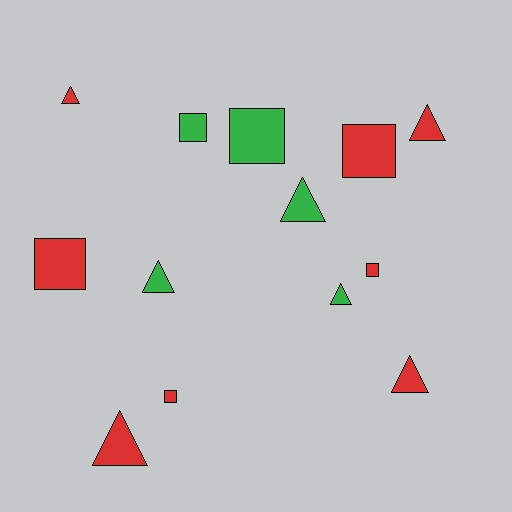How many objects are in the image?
There are 13 objects.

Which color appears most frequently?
Red, with 8 objects.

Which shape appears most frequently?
Triangle, with 7 objects.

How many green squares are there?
There are 2 green squares.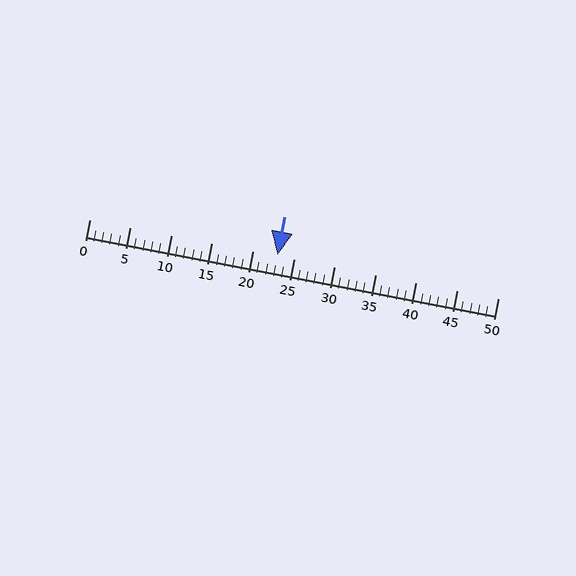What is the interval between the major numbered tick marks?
The major tick marks are spaced 5 units apart.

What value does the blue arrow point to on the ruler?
The blue arrow points to approximately 23.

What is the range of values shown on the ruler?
The ruler shows values from 0 to 50.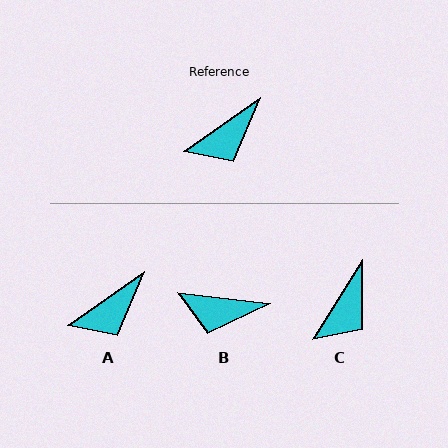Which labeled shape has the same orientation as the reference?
A.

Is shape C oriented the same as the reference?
No, it is off by about 23 degrees.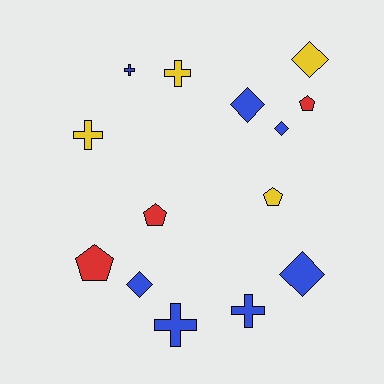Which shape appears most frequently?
Cross, with 5 objects.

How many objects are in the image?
There are 14 objects.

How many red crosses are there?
There are no red crosses.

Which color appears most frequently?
Blue, with 7 objects.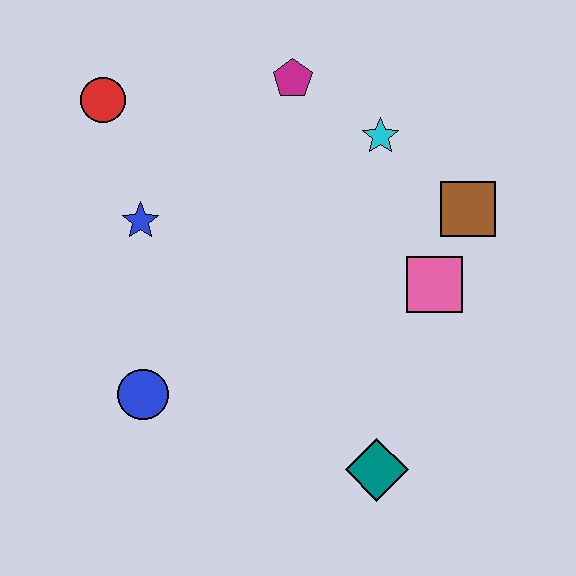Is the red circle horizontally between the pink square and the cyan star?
No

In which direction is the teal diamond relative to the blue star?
The teal diamond is below the blue star.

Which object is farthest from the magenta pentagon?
The teal diamond is farthest from the magenta pentagon.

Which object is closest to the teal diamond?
The pink square is closest to the teal diamond.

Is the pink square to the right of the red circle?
Yes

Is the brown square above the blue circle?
Yes